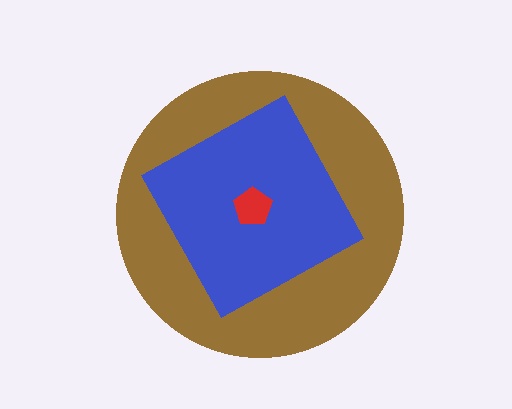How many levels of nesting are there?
3.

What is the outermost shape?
The brown circle.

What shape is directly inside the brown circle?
The blue square.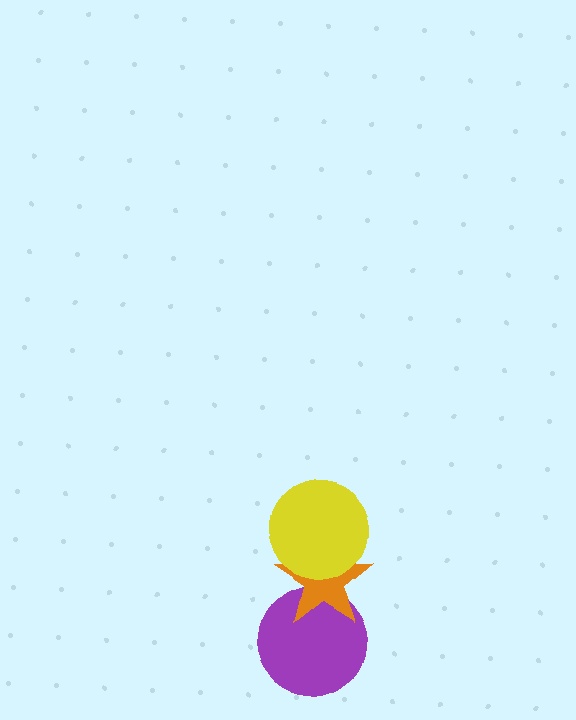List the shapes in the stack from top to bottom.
From top to bottom: the yellow circle, the orange star, the purple circle.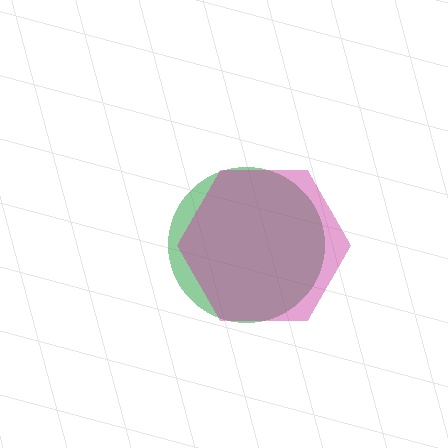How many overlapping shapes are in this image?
There are 2 overlapping shapes in the image.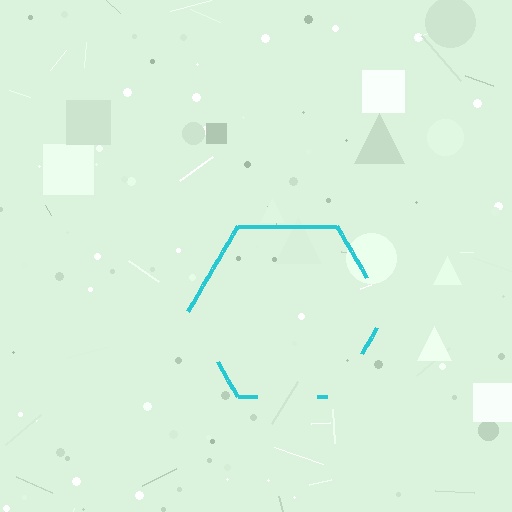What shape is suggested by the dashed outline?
The dashed outline suggests a hexagon.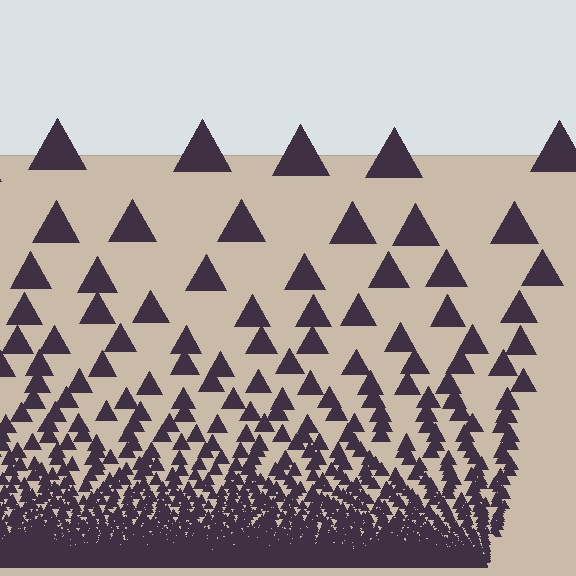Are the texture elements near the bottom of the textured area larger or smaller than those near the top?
Smaller. The gradient is inverted — elements near the bottom are smaller and denser.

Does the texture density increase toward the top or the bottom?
Density increases toward the bottom.